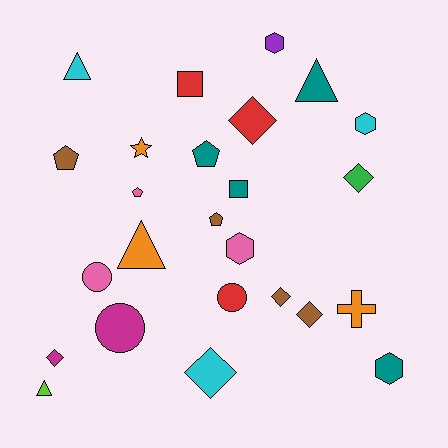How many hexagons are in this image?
There are 4 hexagons.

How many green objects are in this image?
There is 1 green object.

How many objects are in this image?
There are 25 objects.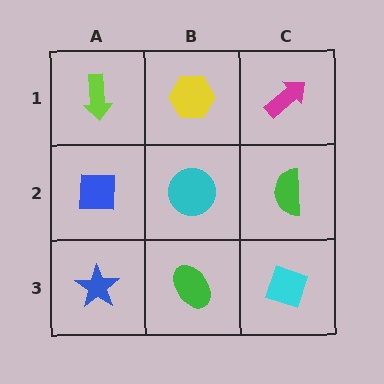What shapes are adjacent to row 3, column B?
A cyan circle (row 2, column B), a blue star (row 3, column A), a cyan diamond (row 3, column C).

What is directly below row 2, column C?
A cyan diamond.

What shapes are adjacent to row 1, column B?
A cyan circle (row 2, column B), a lime arrow (row 1, column A), a magenta arrow (row 1, column C).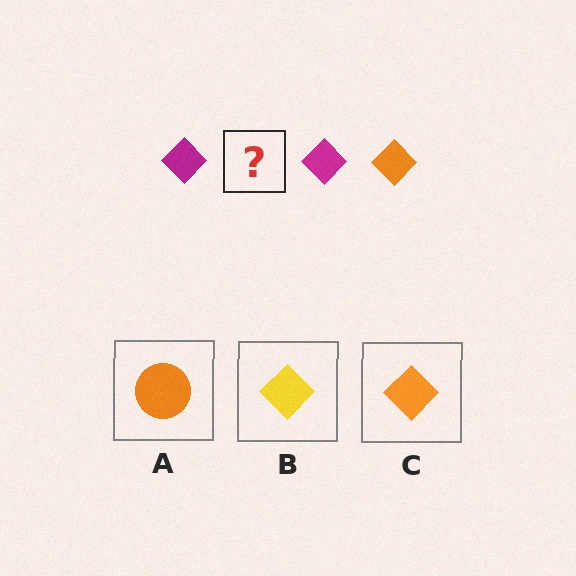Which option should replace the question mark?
Option C.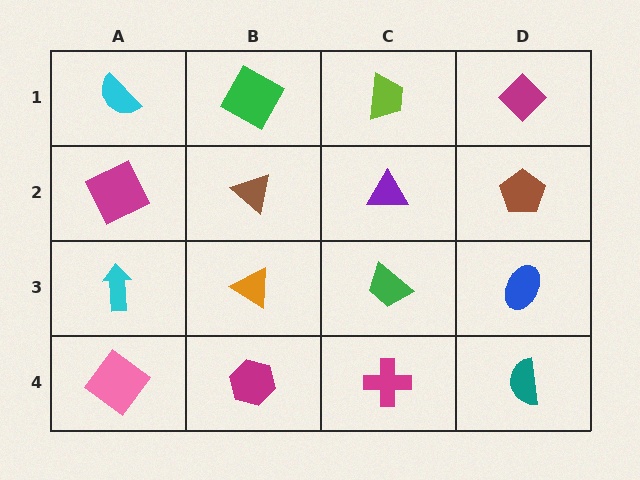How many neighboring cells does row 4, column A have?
2.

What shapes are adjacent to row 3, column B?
A brown triangle (row 2, column B), a magenta hexagon (row 4, column B), a cyan arrow (row 3, column A), a green trapezoid (row 3, column C).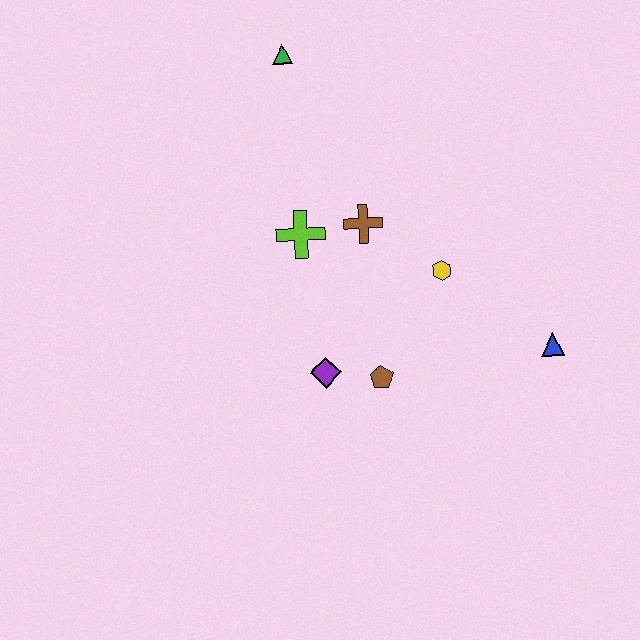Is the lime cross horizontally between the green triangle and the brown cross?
Yes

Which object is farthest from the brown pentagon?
The green triangle is farthest from the brown pentagon.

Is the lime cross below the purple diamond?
No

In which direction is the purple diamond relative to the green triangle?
The purple diamond is below the green triangle.